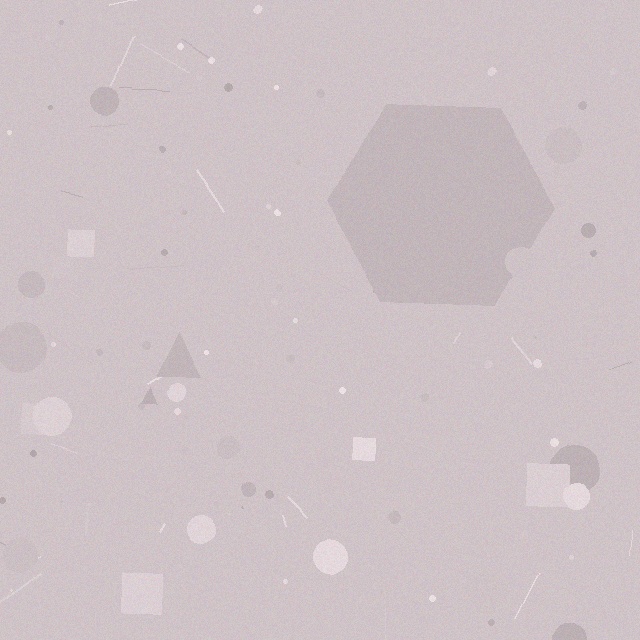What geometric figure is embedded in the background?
A hexagon is embedded in the background.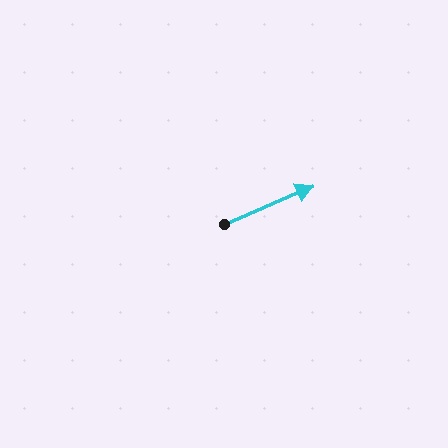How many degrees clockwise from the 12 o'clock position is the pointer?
Approximately 67 degrees.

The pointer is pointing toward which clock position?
Roughly 2 o'clock.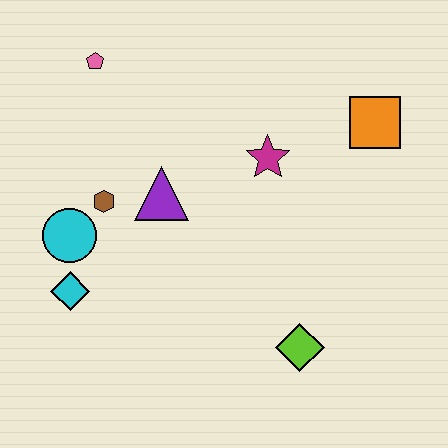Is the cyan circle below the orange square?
Yes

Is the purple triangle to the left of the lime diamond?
Yes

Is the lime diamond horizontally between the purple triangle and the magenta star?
No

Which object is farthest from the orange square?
The cyan diamond is farthest from the orange square.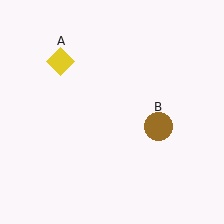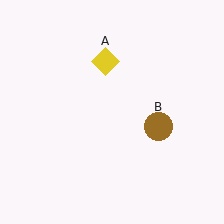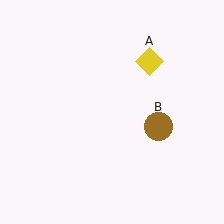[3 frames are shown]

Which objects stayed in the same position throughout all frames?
Brown circle (object B) remained stationary.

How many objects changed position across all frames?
1 object changed position: yellow diamond (object A).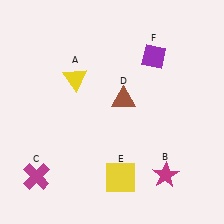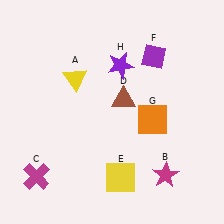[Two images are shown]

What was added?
An orange square (G), a purple star (H) were added in Image 2.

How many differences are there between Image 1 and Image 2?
There are 2 differences between the two images.